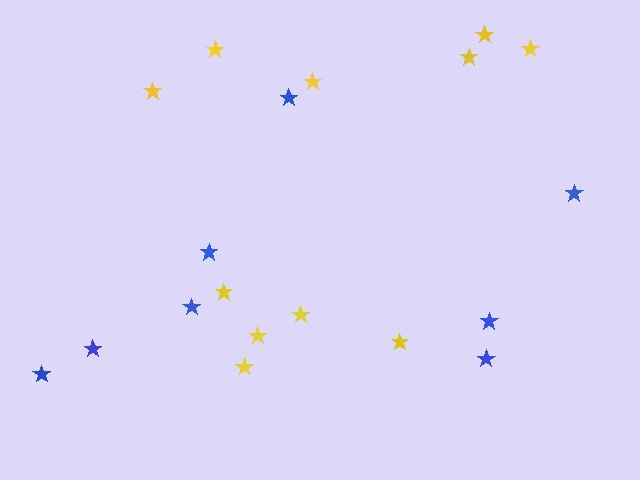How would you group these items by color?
There are 2 groups: one group of yellow stars (11) and one group of blue stars (8).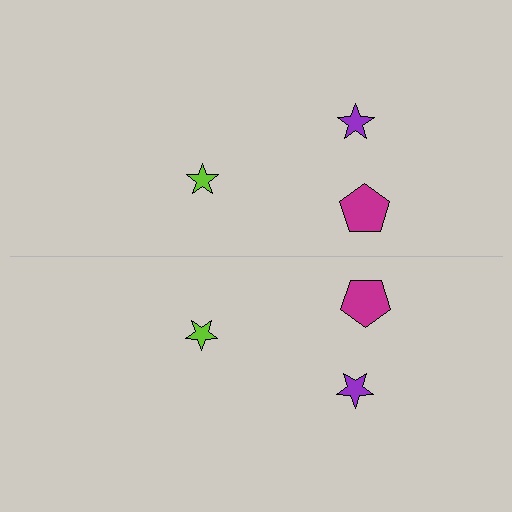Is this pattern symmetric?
Yes, this pattern has bilateral (reflection) symmetry.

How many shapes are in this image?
There are 6 shapes in this image.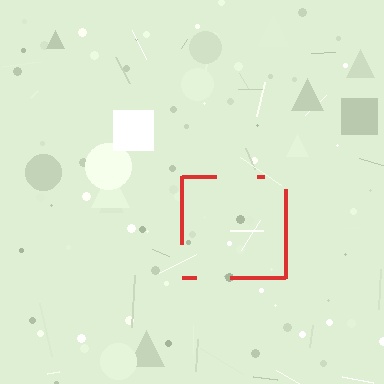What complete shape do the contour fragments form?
The contour fragments form a square.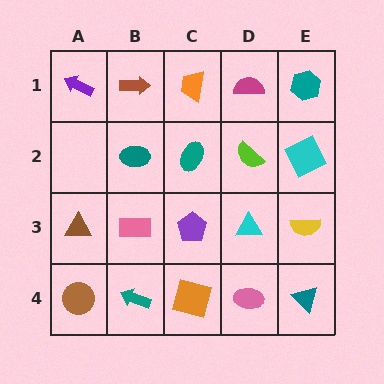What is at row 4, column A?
A brown circle.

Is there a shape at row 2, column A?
No, that cell is empty.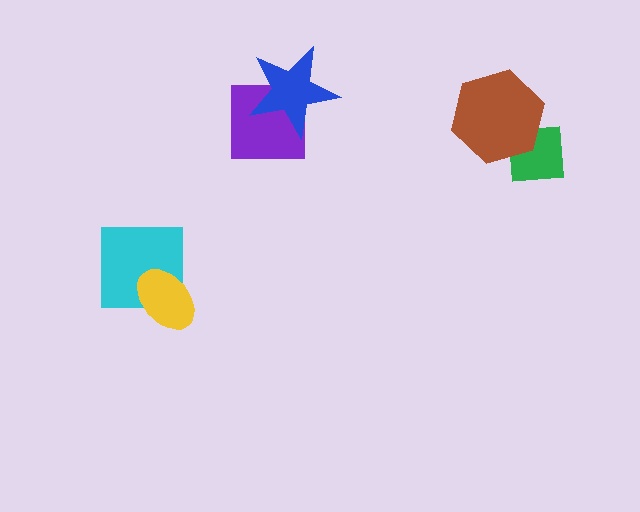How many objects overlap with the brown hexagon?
1 object overlaps with the brown hexagon.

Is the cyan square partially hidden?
Yes, it is partially covered by another shape.